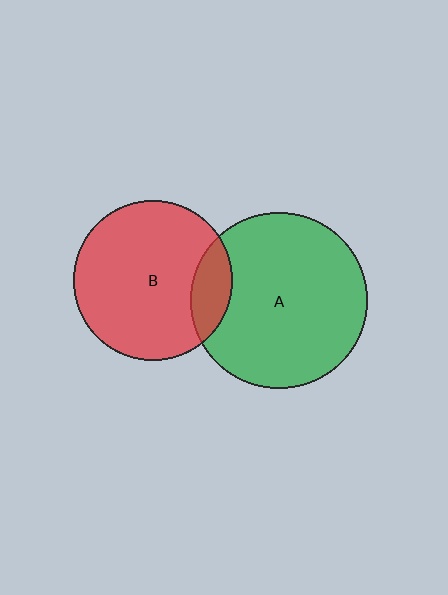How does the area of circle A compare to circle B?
Approximately 1.2 times.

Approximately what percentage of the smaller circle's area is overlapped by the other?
Approximately 15%.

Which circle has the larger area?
Circle A (green).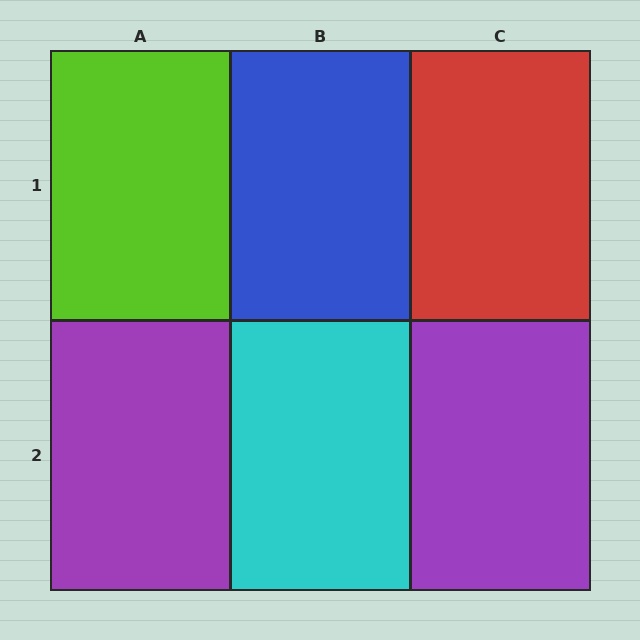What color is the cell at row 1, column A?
Lime.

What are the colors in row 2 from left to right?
Purple, cyan, purple.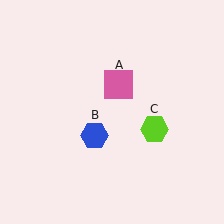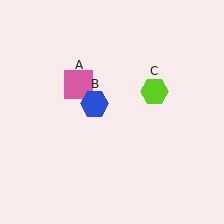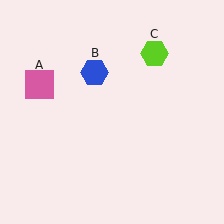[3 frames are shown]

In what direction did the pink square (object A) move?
The pink square (object A) moved left.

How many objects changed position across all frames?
3 objects changed position: pink square (object A), blue hexagon (object B), lime hexagon (object C).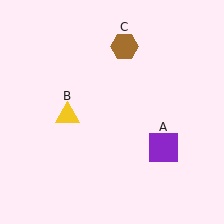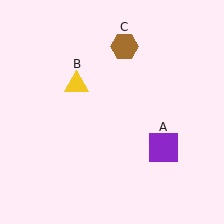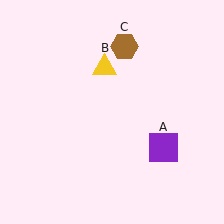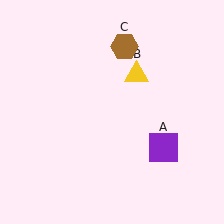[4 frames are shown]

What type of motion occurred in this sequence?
The yellow triangle (object B) rotated clockwise around the center of the scene.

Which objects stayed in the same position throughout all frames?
Purple square (object A) and brown hexagon (object C) remained stationary.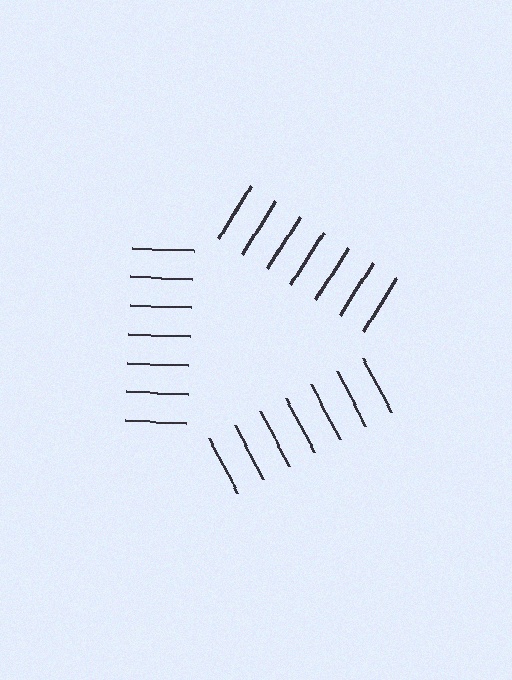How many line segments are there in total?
21 — 7 along each of the 3 edges.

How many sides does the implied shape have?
3 sides — the line-ends trace a triangle.